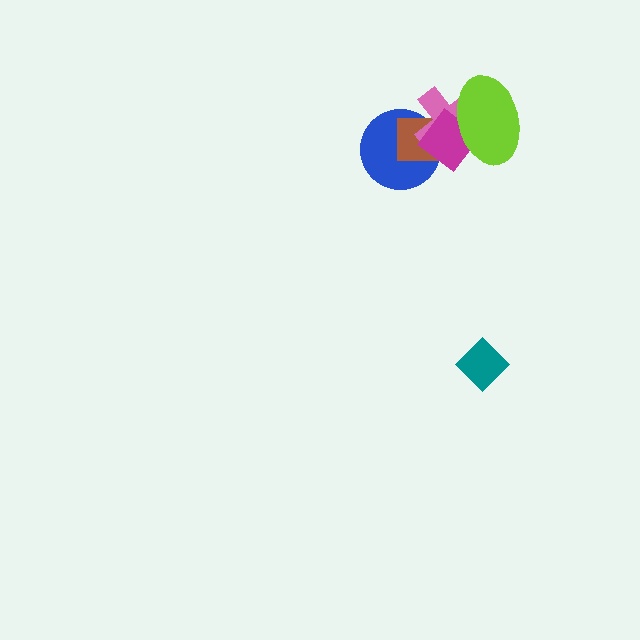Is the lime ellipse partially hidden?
No, no other shape covers it.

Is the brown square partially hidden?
Yes, it is partially covered by another shape.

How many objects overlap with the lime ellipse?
2 objects overlap with the lime ellipse.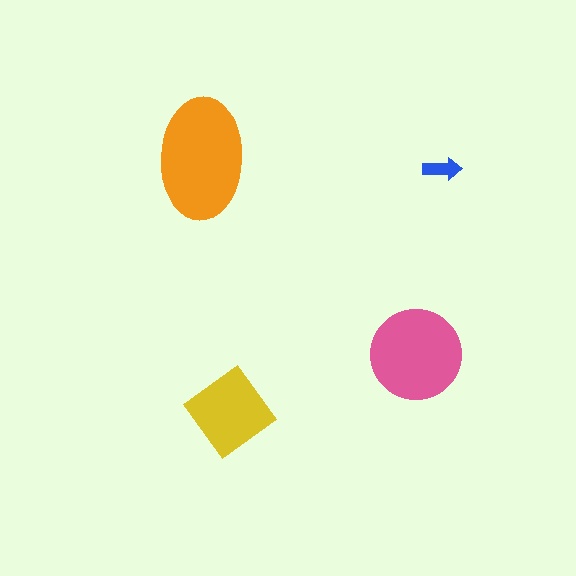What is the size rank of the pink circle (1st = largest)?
2nd.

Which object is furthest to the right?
The blue arrow is rightmost.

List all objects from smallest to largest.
The blue arrow, the yellow diamond, the pink circle, the orange ellipse.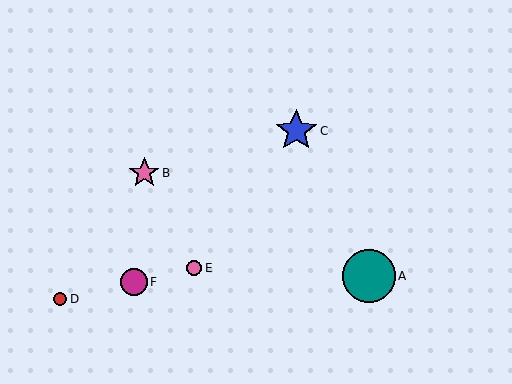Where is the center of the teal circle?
The center of the teal circle is at (369, 276).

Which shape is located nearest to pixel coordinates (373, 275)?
The teal circle (labeled A) at (369, 276) is nearest to that location.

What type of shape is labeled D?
Shape D is a red circle.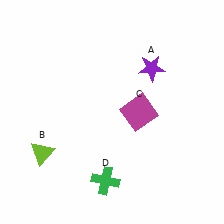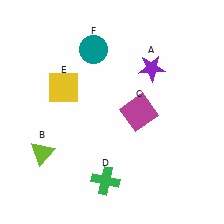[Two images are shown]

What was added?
A yellow square (E), a teal circle (F) were added in Image 2.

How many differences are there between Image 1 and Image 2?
There are 2 differences between the two images.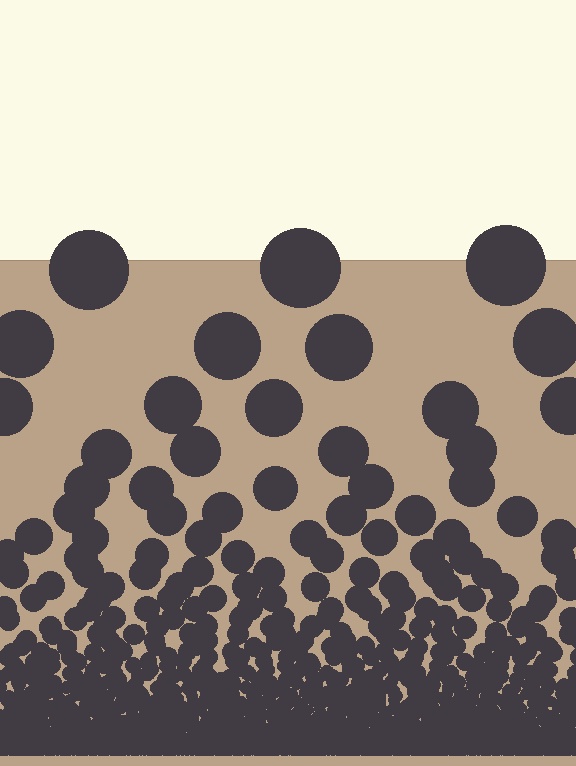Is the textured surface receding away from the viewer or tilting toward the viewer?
The surface appears to tilt toward the viewer. Texture elements get larger and sparser toward the top.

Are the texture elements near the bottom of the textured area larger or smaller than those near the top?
Smaller. The gradient is inverted — elements near the bottom are smaller and denser.